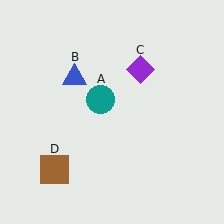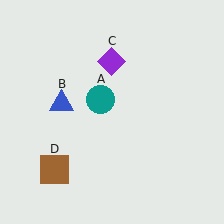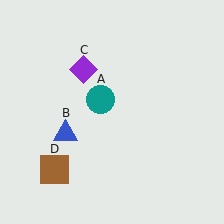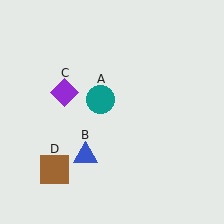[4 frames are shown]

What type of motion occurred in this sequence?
The blue triangle (object B), purple diamond (object C) rotated counterclockwise around the center of the scene.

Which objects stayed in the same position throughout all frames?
Teal circle (object A) and brown square (object D) remained stationary.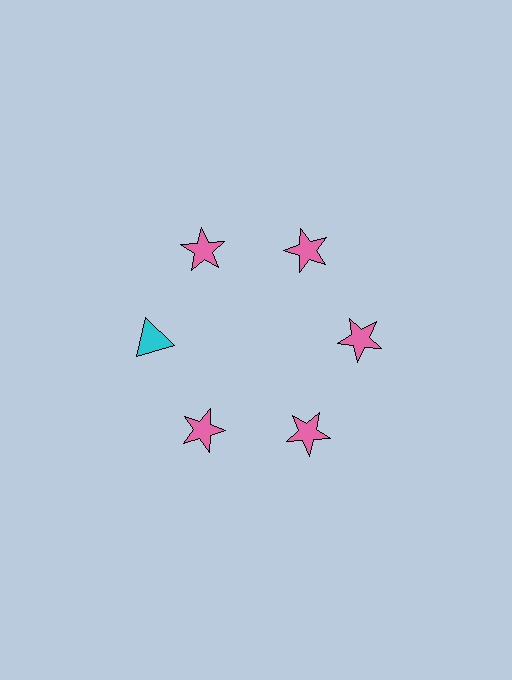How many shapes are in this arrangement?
There are 6 shapes arranged in a ring pattern.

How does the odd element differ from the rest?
It differs in both color (cyan instead of pink) and shape (triangle instead of star).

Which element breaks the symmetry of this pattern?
The cyan triangle at roughly the 9 o'clock position breaks the symmetry. All other shapes are pink stars.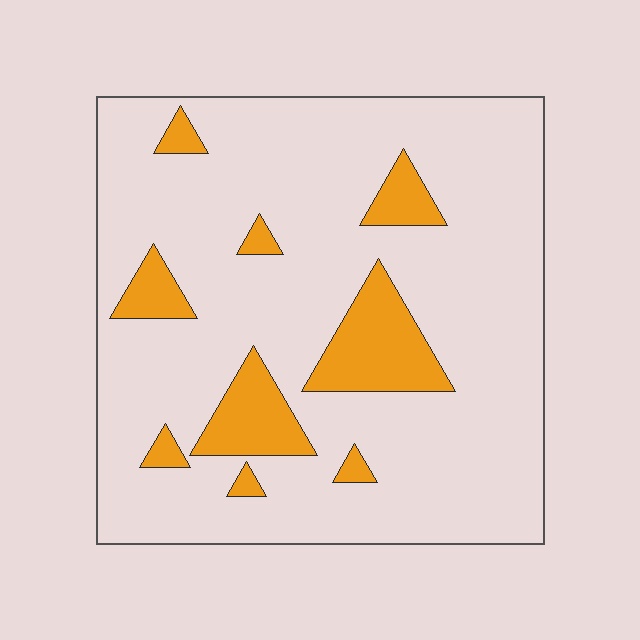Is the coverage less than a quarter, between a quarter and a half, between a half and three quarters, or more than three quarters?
Less than a quarter.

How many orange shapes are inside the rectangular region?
9.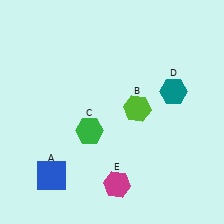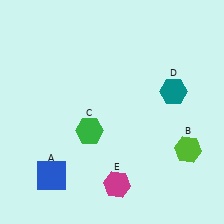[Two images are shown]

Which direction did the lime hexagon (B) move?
The lime hexagon (B) moved right.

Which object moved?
The lime hexagon (B) moved right.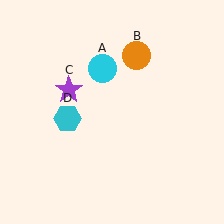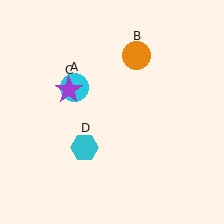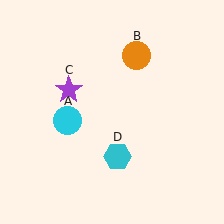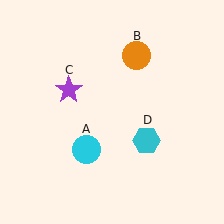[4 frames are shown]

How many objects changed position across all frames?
2 objects changed position: cyan circle (object A), cyan hexagon (object D).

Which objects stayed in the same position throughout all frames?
Orange circle (object B) and purple star (object C) remained stationary.